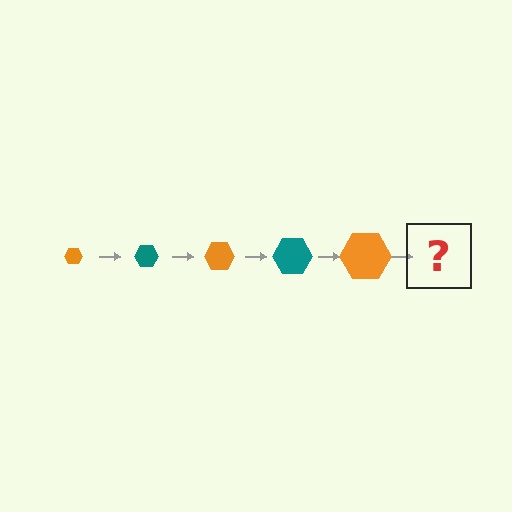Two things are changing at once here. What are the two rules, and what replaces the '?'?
The two rules are that the hexagon grows larger each step and the color cycles through orange and teal. The '?' should be a teal hexagon, larger than the previous one.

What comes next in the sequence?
The next element should be a teal hexagon, larger than the previous one.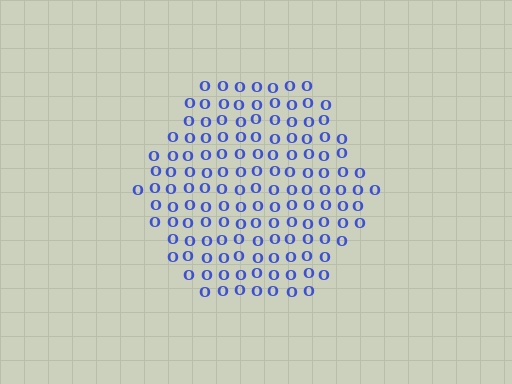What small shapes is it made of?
It is made of small letter O's.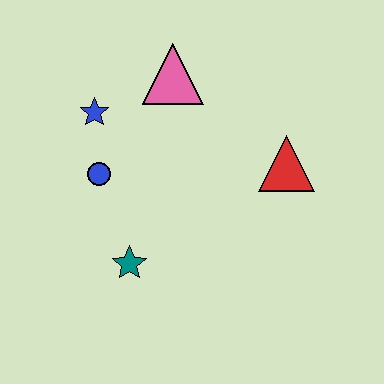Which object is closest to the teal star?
The blue circle is closest to the teal star.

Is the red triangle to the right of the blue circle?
Yes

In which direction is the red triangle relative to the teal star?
The red triangle is to the right of the teal star.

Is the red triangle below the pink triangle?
Yes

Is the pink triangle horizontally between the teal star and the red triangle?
Yes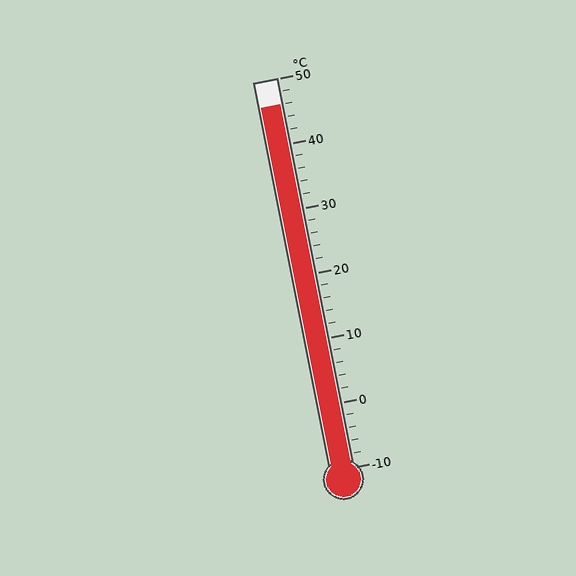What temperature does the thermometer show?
The thermometer shows approximately 46°C.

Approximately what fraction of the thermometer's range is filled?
The thermometer is filled to approximately 95% of its range.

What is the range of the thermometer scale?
The thermometer scale ranges from -10°C to 50°C.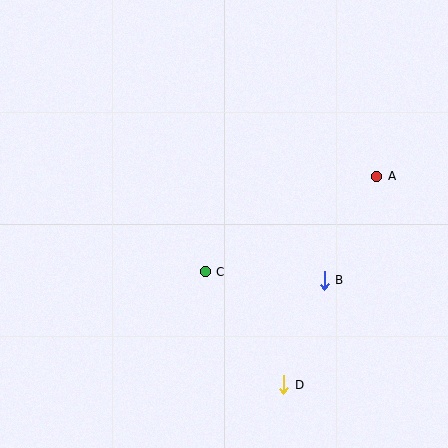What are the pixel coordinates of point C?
Point C is at (205, 272).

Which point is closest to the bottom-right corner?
Point D is closest to the bottom-right corner.